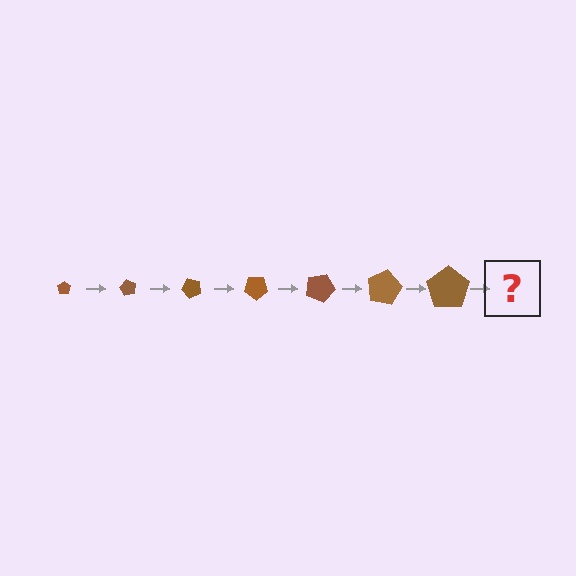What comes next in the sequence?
The next element should be a pentagon, larger than the previous one and rotated 420 degrees from the start.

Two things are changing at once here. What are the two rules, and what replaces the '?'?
The two rules are that the pentagon grows larger each step and it rotates 60 degrees each step. The '?' should be a pentagon, larger than the previous one and rotated 420 degrees from the start.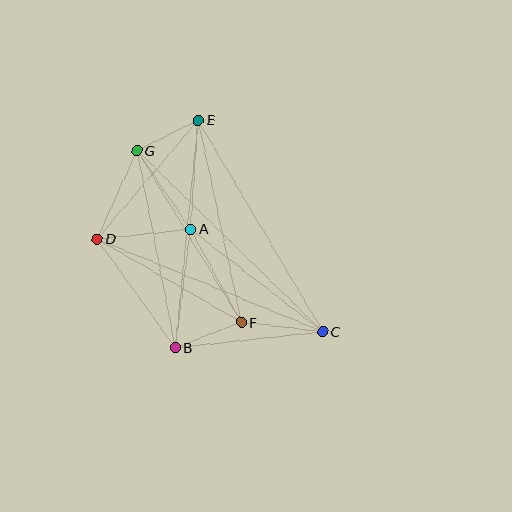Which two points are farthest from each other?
Points C and G are farthest from each other.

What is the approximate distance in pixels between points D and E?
The distance between D and E is approximately 156 pixels.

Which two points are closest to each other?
Points E and G are closest to each other.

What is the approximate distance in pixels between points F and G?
The distance between F and G is approximately 201 pixels.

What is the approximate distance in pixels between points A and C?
The distance between A and C is approximately 167 pixels.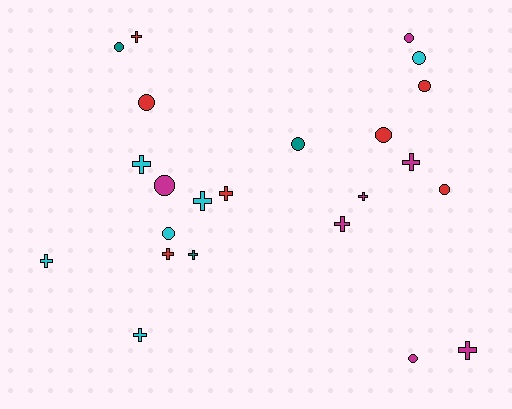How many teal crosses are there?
There is 1 teal cross.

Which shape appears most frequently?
Cross, with 12 objects.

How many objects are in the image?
There are 23 objects.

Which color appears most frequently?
Red, with 7 objects.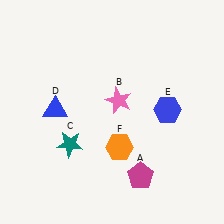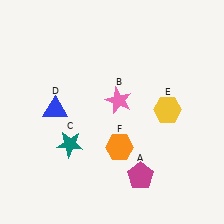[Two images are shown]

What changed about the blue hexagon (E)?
In Image 1, E is blue. In Image 2, it changed to yellow.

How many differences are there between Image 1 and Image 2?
There is 1 difference between the two images.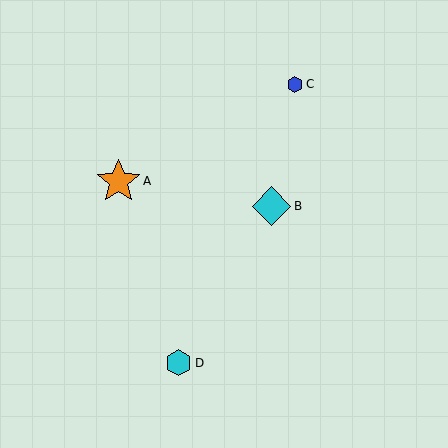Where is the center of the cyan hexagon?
The center of the cyan hexagon is at (179, 363).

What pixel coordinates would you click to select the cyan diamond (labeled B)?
Click at (272, 206) to select the cyan diamond B.